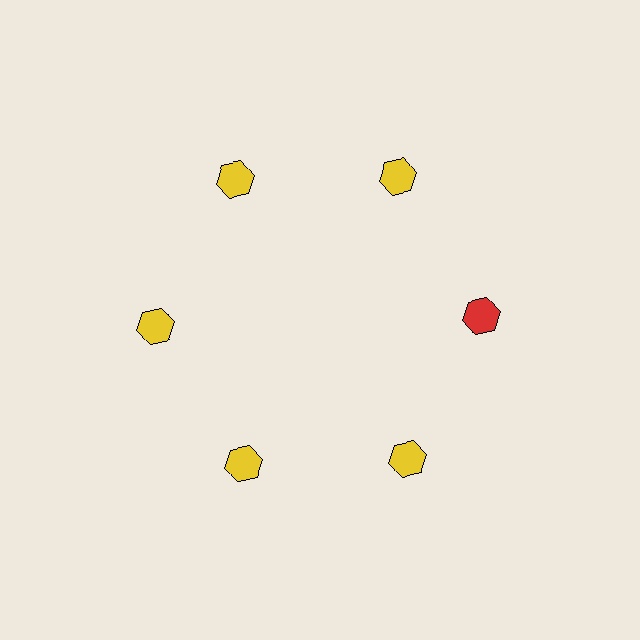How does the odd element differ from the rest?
It has a different color: red instead of yellow.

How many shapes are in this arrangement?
There are 6 shapes arranged in a ring pattern.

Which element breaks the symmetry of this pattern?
The red hexagon at roughly the 3 o'clock position breaks the symmetry. All other shapes are yellow hexagons.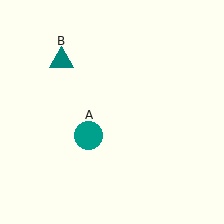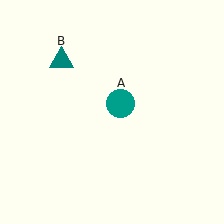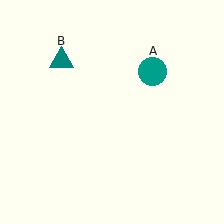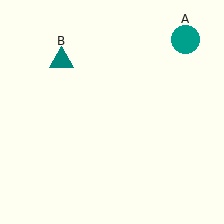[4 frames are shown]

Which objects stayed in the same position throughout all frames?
Teal triangle (object B) remained stationary.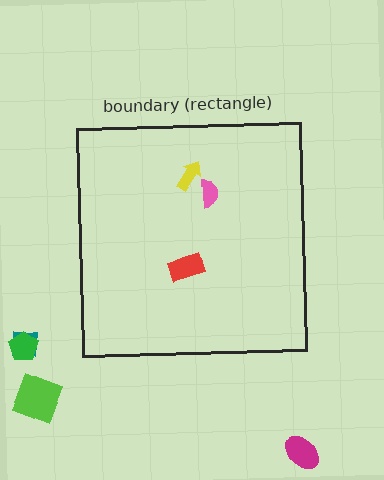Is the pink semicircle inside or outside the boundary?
Inside.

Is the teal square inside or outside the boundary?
Outside.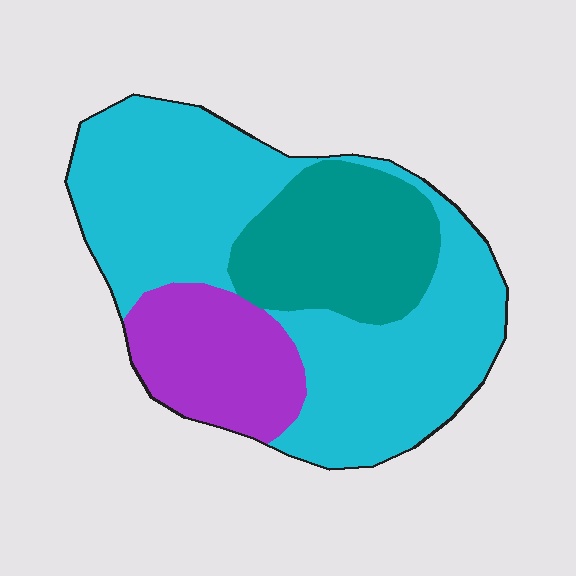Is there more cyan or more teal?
Cyan.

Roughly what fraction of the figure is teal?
Teal takes up about one quarter (1/4) of the figure.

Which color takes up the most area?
Cyan, at roughly 60%.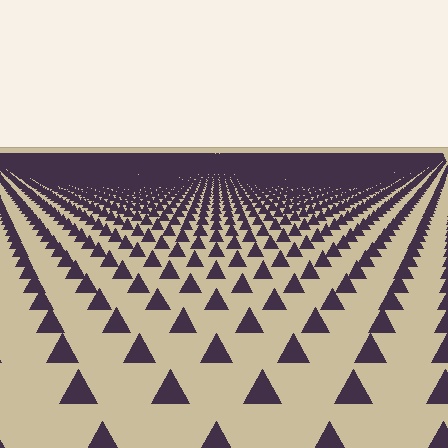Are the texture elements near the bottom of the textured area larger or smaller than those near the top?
Larger. Near the bottom, elements are closer to the viewer and appear at a bigger on-screen size.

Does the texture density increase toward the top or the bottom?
Density increases toward the top.